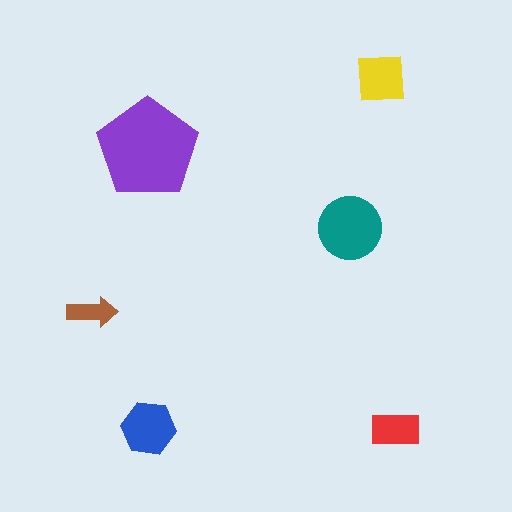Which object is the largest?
The purple pentagon.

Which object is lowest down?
The red rectangle is bottommost.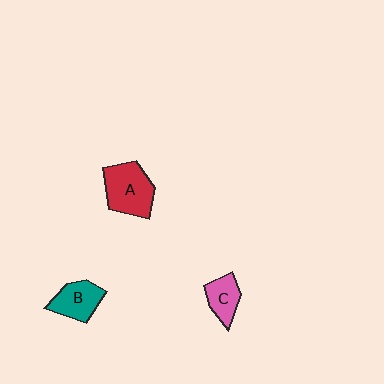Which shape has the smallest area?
Shape C (pink).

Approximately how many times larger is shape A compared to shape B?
Approximately 1.4 times.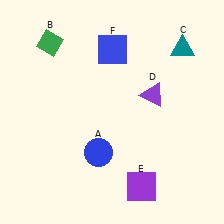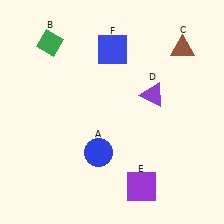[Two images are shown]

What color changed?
The triangle (C) changed from teal in Image 1 to brown in Image 2.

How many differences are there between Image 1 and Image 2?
There is 1 difference between the two images.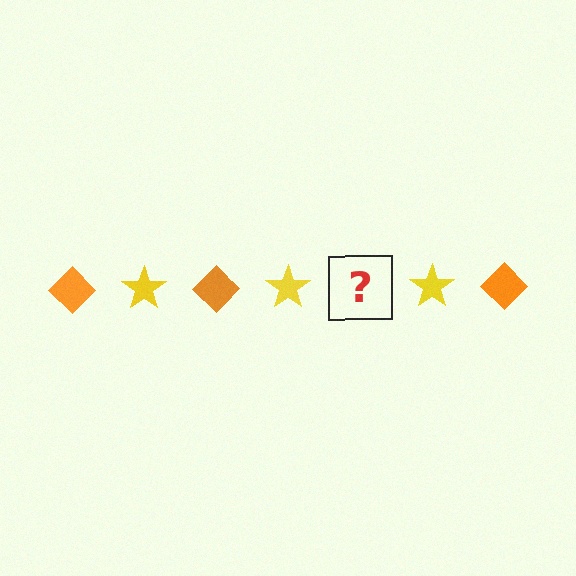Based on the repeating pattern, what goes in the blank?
The blank should be an orange diamond.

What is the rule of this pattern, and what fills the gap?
The rule is that the pattern alternates between orange diamond and yellow star. The gap should be filled with an orange diamond.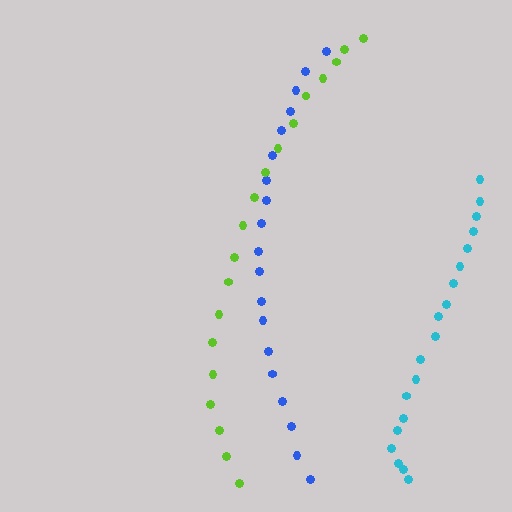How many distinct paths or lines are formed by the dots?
There are 3 distinct paths.